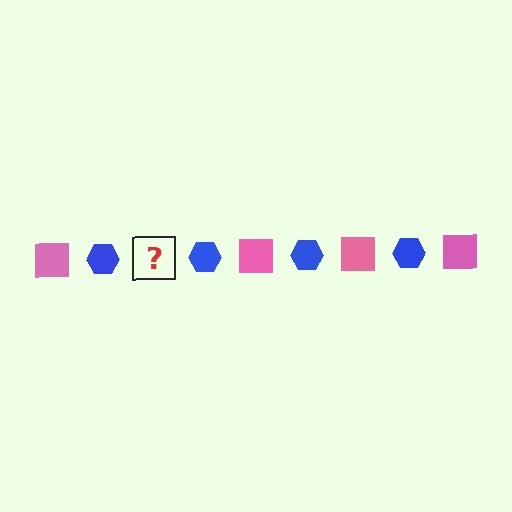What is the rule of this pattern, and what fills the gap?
The rule is that the pattern alternates between pink square and blue hexagon. The gap should be filled with a pink square.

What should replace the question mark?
The question mark should be replaced with a pink square.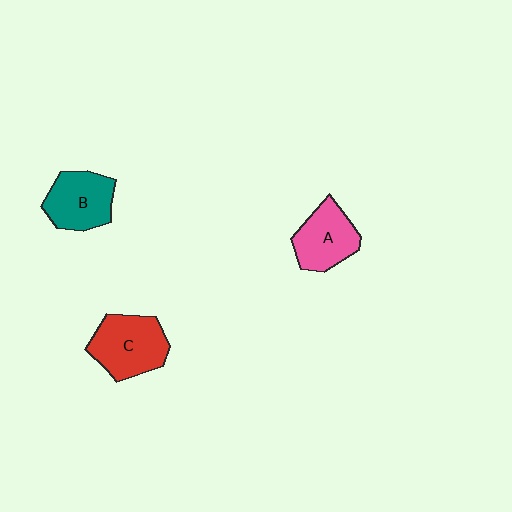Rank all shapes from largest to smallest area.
From largest to smallest: C (red), B (teal), A (pink).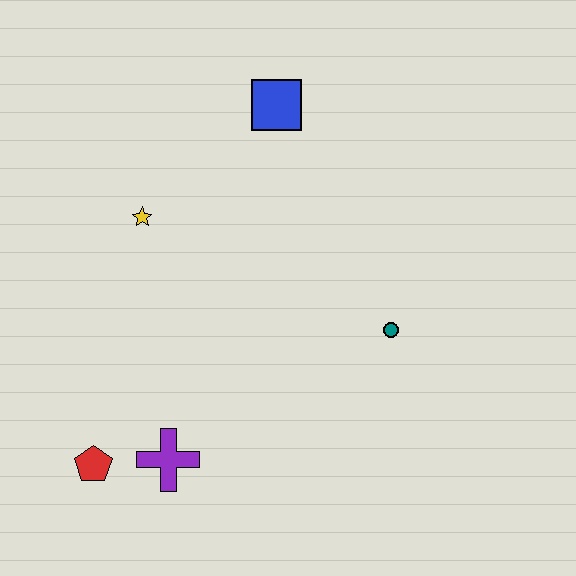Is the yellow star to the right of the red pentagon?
Yes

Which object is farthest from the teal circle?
The red pentagon is farthest from the teal circle.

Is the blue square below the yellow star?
No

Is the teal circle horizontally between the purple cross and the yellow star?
No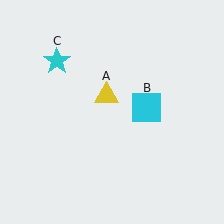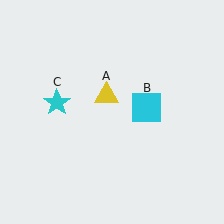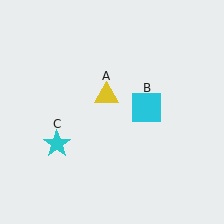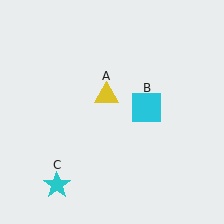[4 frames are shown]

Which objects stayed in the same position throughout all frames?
Yellow triangle (object A) and cyan square (object B) remained stationary.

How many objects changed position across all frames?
1 object changed position: cyan star (object C).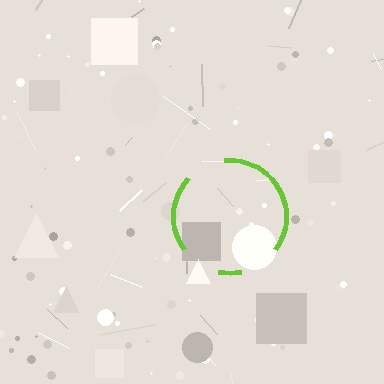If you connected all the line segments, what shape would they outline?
They would outline a circle.